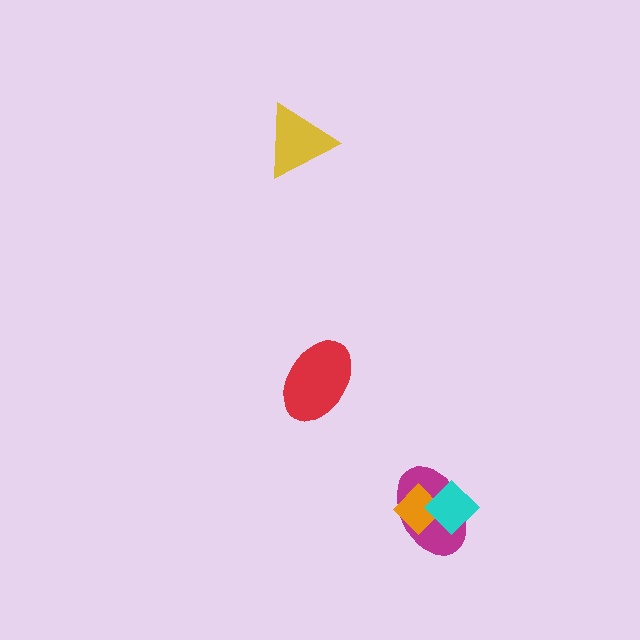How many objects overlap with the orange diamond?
2 objects overlap with the orange diamond.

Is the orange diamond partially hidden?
Yes, it is partially covered by another shape.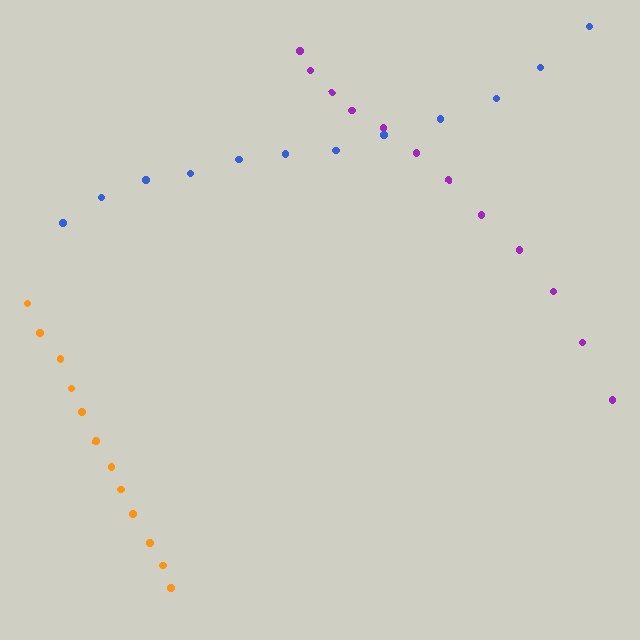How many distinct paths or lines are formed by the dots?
There are 3 distinct paths.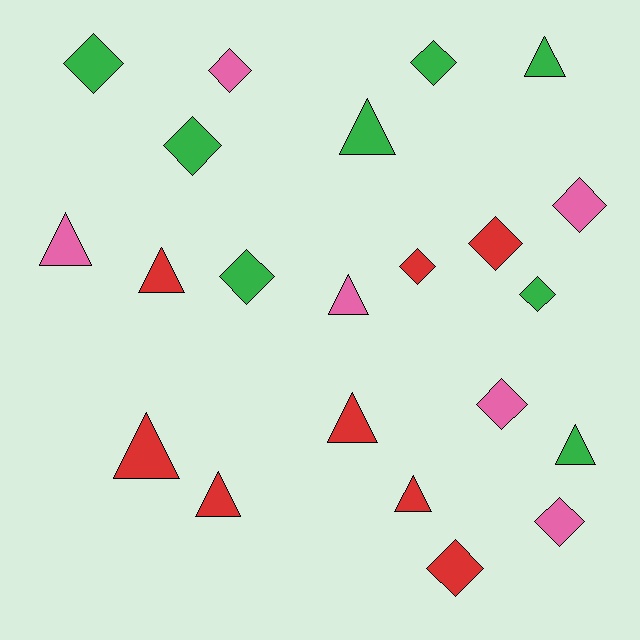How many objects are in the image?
There are 22 objects.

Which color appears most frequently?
Red, with 8 objects.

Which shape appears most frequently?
Diamond, with 12 objects.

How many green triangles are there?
There are 3 green triangles.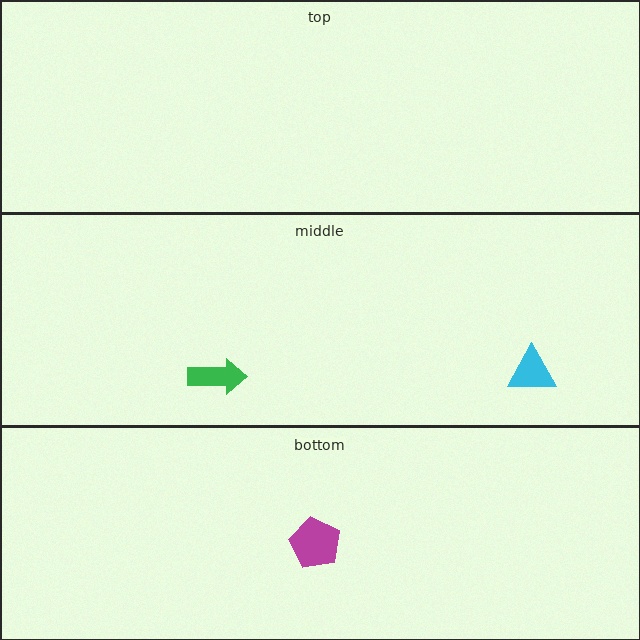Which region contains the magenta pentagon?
The bottom region.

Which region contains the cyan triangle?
The middle region.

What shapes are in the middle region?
The cyan triangle, the green arrow.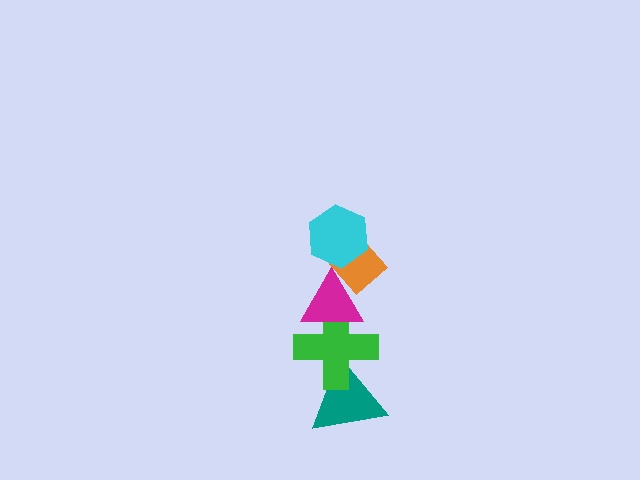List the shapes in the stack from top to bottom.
From top to bottom: the cyan hexagon, the orange rectangle, the magenta triangle, the green cross, the teal triangle.